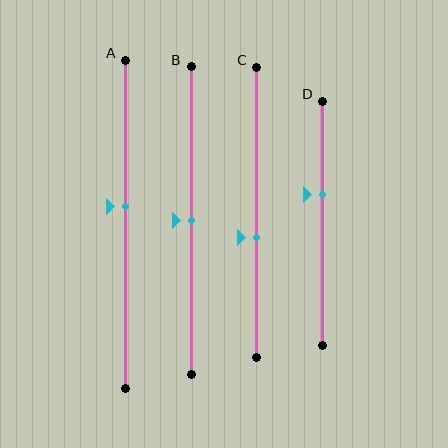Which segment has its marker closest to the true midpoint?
Segment B has its marker closest to the true midpoint.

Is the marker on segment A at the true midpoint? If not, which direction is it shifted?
No, the marker on segment A is shifted upward by about 5% of the segment length.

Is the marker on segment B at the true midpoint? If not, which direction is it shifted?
Yes, the marker on segment B is at the true midpoint.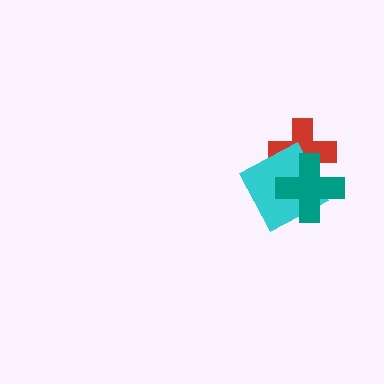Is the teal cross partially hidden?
No, no other shape covers it.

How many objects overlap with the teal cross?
2 objects overlap with the teal cross.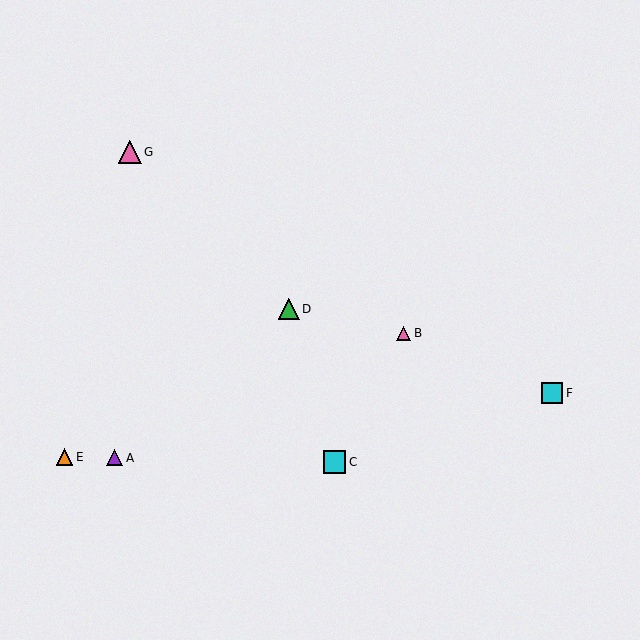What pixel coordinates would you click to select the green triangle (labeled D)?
Click at (289, 309) to select the green triangle D.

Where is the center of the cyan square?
The center of the cyan square is at (335, 462).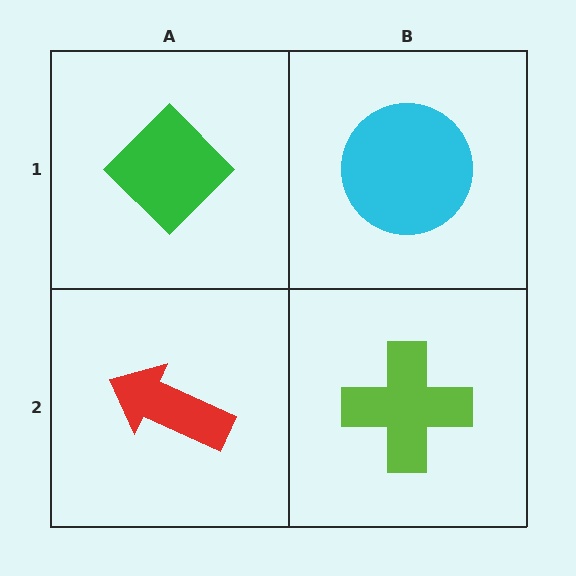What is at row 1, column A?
A green diamond.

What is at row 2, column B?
A lime cross.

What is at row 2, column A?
A red arrow.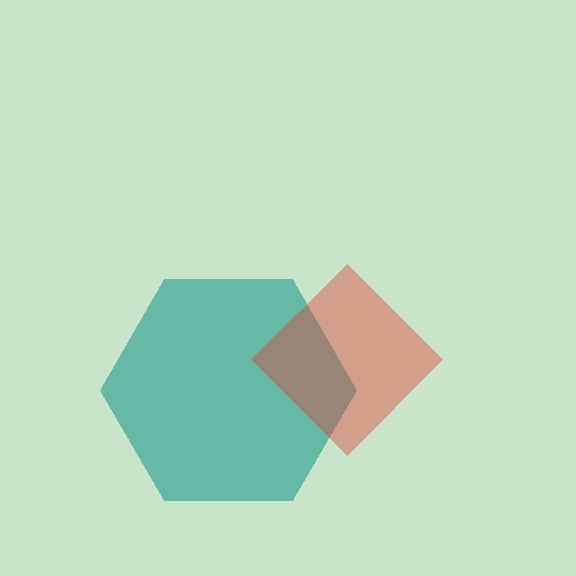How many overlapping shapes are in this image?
There are 2 overlapping shapes in the image.